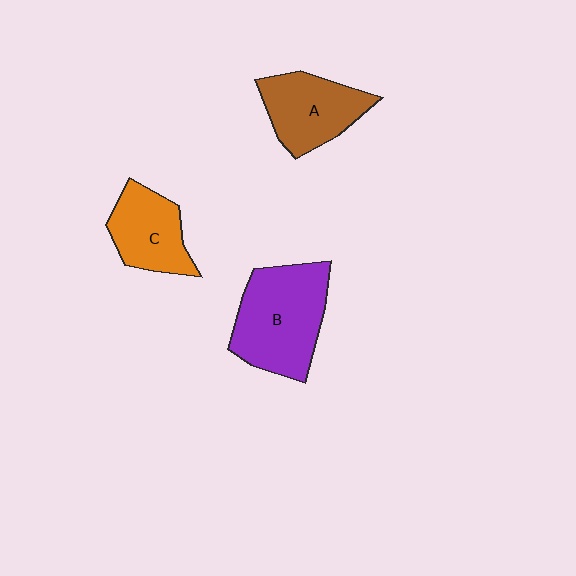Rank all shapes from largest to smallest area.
From largest to smallest: B (purple), A (brown), C (orange).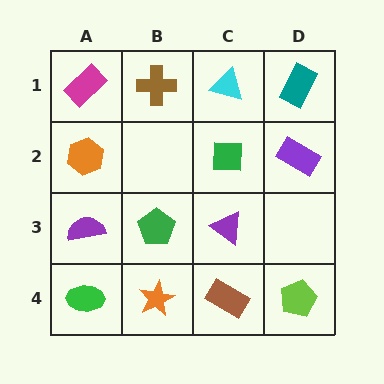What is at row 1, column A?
A magenta rectangle.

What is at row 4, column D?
A lime pentagon.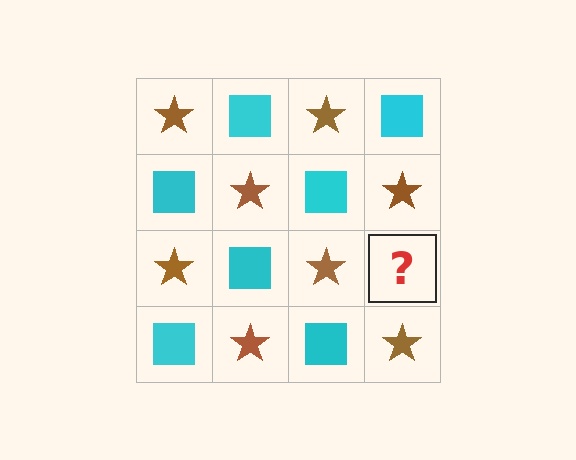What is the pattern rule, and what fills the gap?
The rule is that it alternates brown star and cyan square in a checkerboard pattern. The gap should be filled with a cyan square.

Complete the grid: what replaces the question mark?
The question mark should be replaced with a cyan square.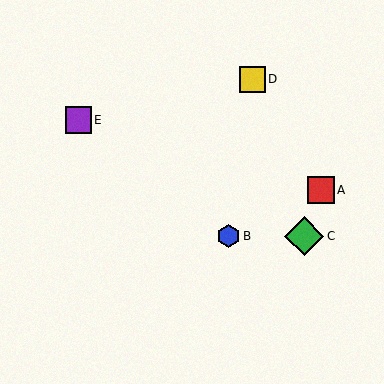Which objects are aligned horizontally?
Objects B, C are aligned horizontally.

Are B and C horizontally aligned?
Yes, both are at y≈236.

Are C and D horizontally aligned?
No, C is at y≈236 and D is at y≈79.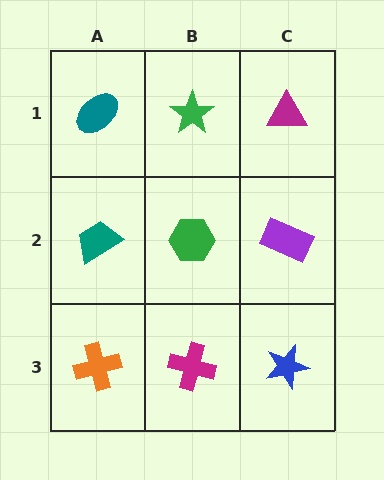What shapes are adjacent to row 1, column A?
A teal trapezoid (row 2, column A), a green star (row 1, column B).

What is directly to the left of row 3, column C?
A magenta cross.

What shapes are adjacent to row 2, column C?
A magenta triangle (row 1, column C), a blue star (row 3, column C), a green hexagon (row 2, column B).